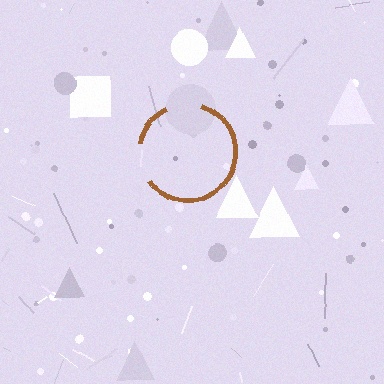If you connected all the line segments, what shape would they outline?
They would outline a circle.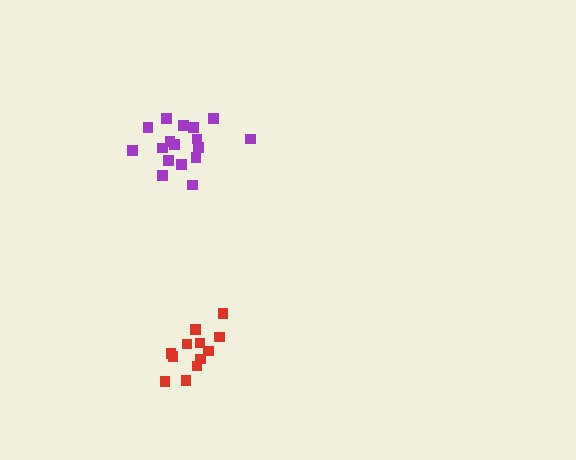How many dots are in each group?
Group 1: 12 dots, Group 2: 17 dots (29 total).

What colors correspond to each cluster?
The clusters are colored: red, purple.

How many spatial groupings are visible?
There are 2 spatial groupings.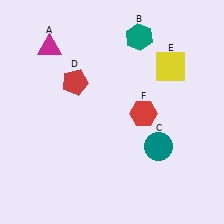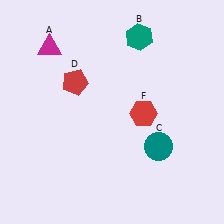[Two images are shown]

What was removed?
The yellow square (E) was removed in Image 2.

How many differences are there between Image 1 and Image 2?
There is 1 difference between the two images.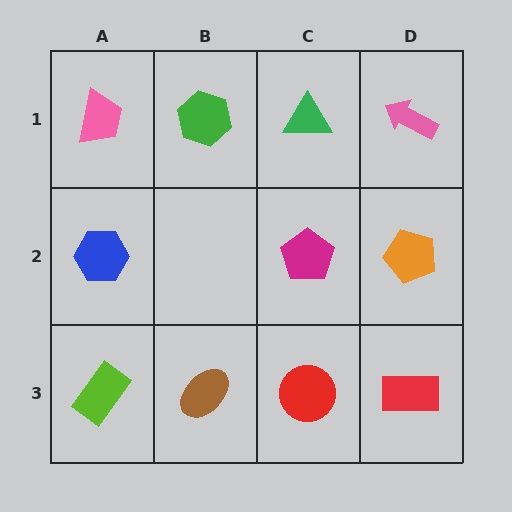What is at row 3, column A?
A lime rectangle.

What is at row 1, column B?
A green hexagon.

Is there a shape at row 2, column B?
No, that cell is empty.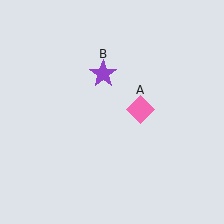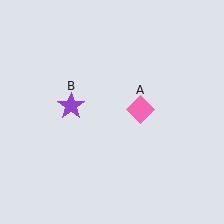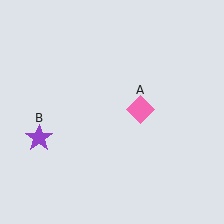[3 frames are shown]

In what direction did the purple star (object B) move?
The purple star (object B) moved down and to the left.